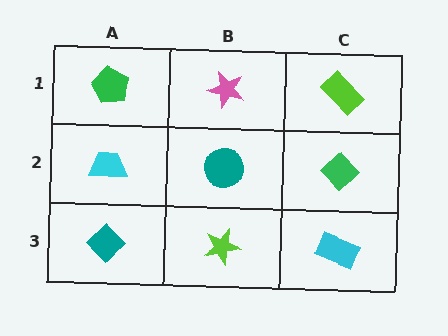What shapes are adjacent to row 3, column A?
A cyan trapezoid (row 2, column A), a lime star (row 3, column B).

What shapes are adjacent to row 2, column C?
A lime rectangle (row 1, column C), a cyan rectangle (row 3, column C), a teal circle (row 2, column B).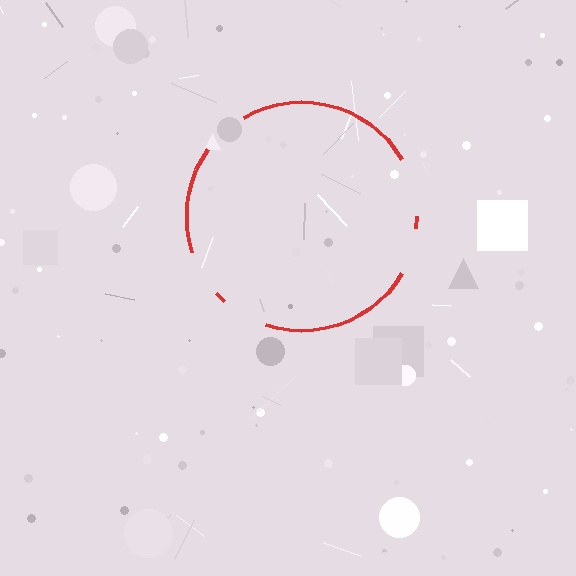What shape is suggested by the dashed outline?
The dashed outline suggests a circle.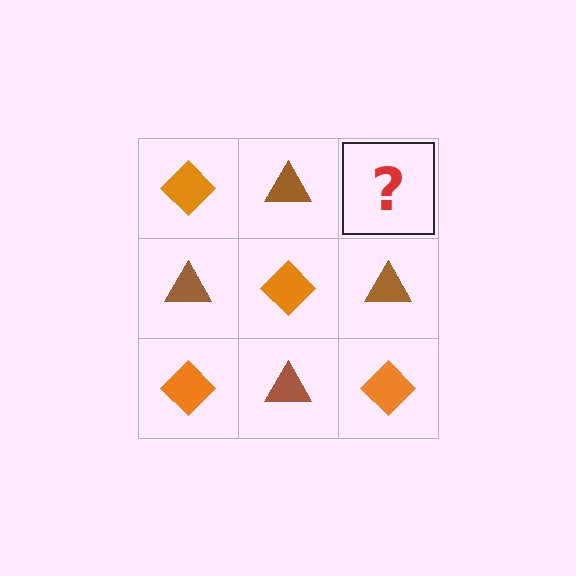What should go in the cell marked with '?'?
The missing cell should contain an orange diamond.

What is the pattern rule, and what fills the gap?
The rule is that it alternates orange diamond and brown triangle in a checkerboard pattern. The gap should be filled with an orange diamond.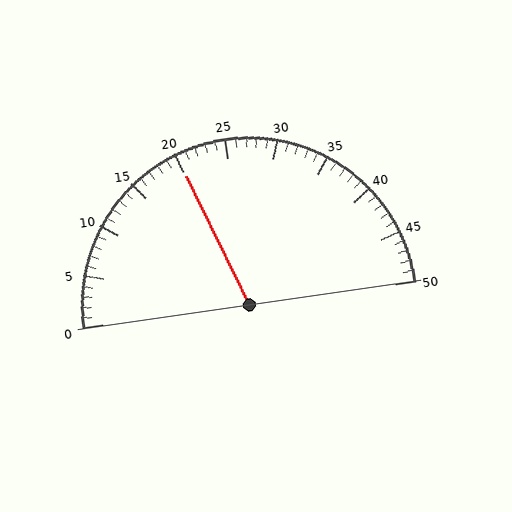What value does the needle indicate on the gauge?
The needle indicates approximately 20.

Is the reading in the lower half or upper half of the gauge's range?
The reading is in the lower half of the range (0 to 50).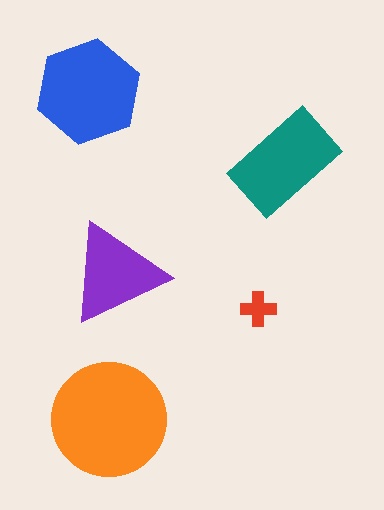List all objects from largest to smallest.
The orange circle, the blue hexagon, the teal rectangle, the purple triangle, the red cross.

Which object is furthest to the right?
The teal rectangle is rightmost.